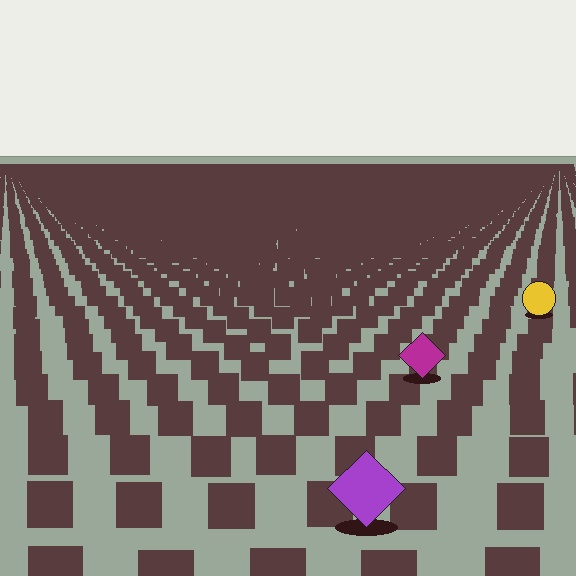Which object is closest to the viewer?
The purple diamond is closest. The texture marks near it are larger and more spread out.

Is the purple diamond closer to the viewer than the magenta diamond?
Yes. The purple diamond is closer — you can tell from the texture gradient: the ground texture is coarser near it.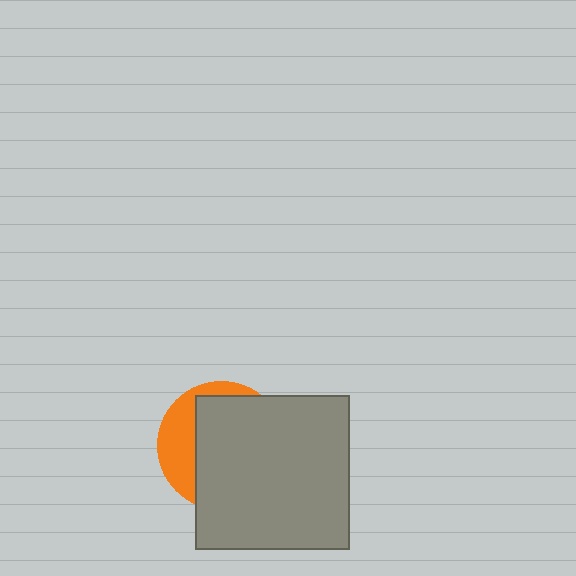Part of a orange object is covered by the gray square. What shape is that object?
It is a circle.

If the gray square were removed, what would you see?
You would see the complete orange circle.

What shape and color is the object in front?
The object in front is a gray square.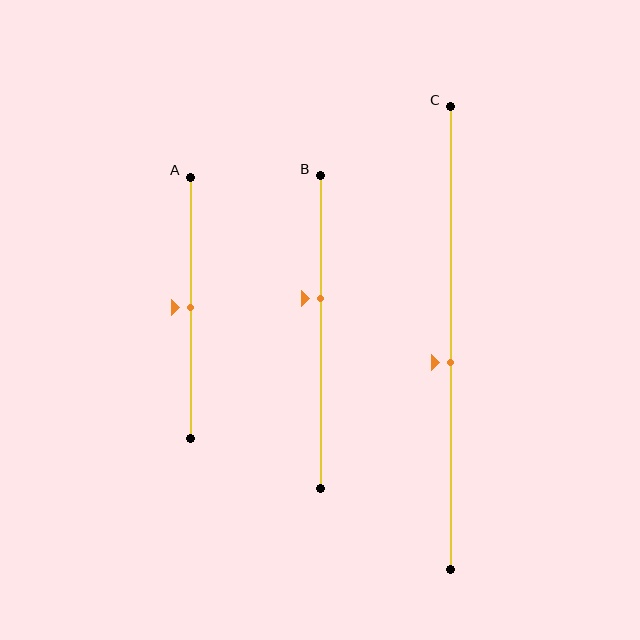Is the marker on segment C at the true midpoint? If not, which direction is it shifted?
No, the marker on segment C is shifted downward by about 5% of the segment length.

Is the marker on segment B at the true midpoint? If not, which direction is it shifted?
No, the marker on segment B is shifted upward by about 11% of the segment length.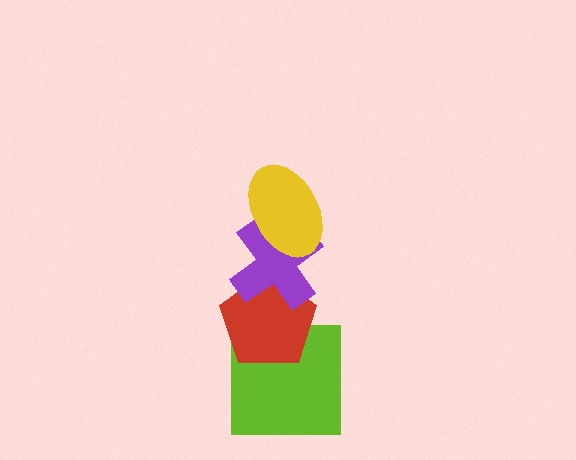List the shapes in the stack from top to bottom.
From top to bottom: the yellow ellipse, the purple cross, the red pentagon, the lime square.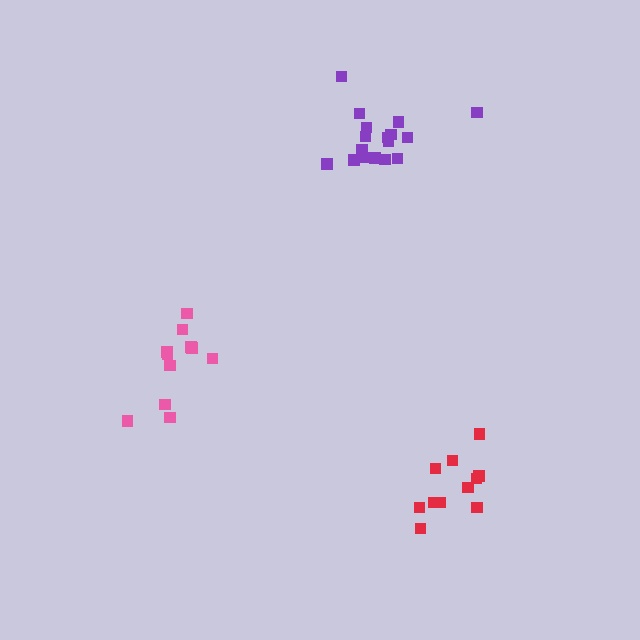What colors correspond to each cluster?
The clusters are colored: pink, purple, red.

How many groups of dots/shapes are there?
There are 3 groups.